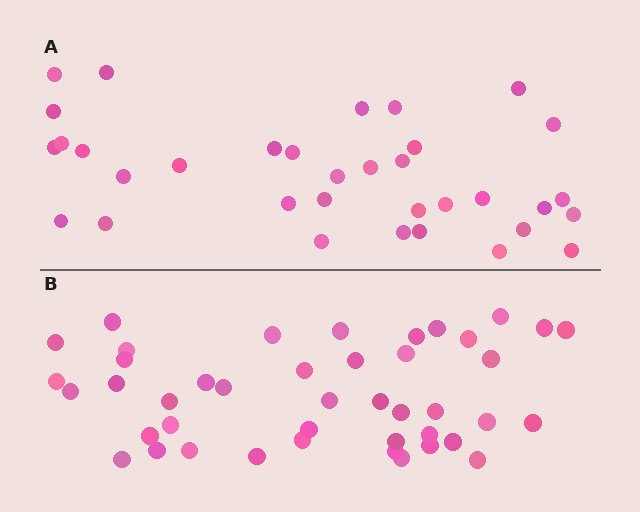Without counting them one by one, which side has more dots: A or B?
Region B (the bottom region) has more dots.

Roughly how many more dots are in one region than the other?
Region B has roughly 8 or so more dots than region A.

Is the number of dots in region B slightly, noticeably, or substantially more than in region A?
Region B has noticeably more, but not dramatically so. The ratio is roughly 1.3 to 1.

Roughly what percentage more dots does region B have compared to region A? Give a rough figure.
About 25% more.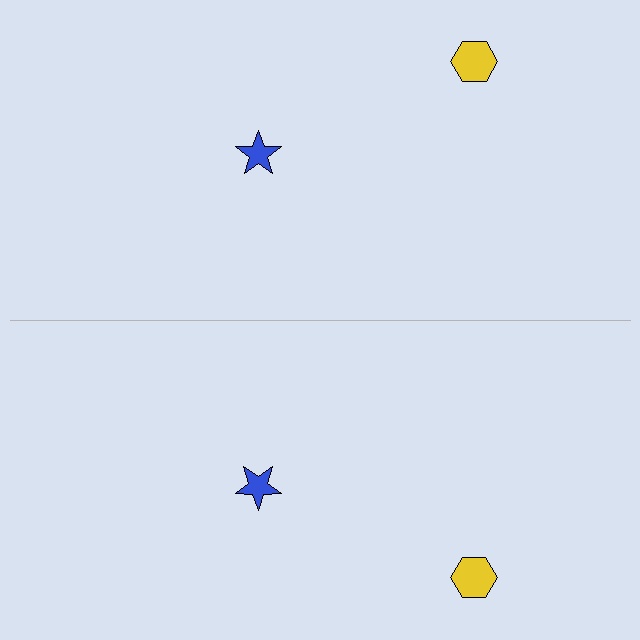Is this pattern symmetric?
Yes, this pattern has bilateral (reflection) symmetry.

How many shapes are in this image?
There are 4 shapes in this image.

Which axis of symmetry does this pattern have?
The pattern has a horizontal axis of symmetry running through the center of the image.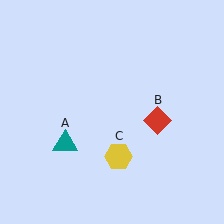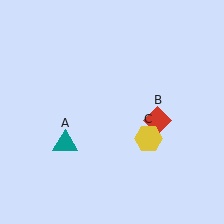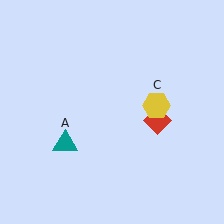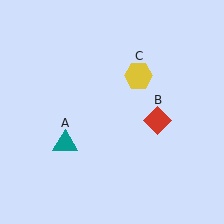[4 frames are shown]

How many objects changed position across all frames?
1 object changed position: yellow hexagon (object C).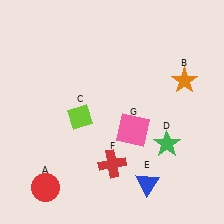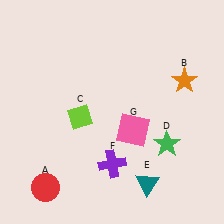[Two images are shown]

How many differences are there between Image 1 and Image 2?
There are 2 differences between the two images.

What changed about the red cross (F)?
In Image 1, F is red. In Image 2, it changed to purple.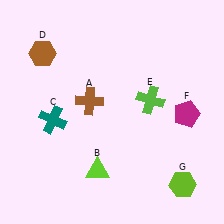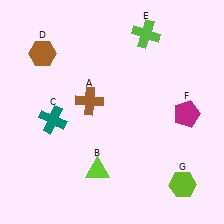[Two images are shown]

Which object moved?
The lime cross (E) moved up.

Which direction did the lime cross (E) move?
The lime cross (E) moved up.